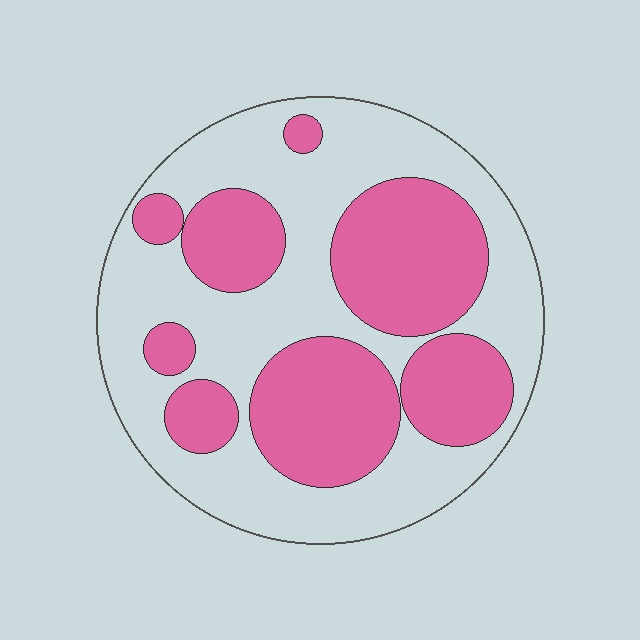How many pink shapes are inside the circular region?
8.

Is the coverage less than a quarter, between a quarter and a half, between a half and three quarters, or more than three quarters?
Between a quarter and a half.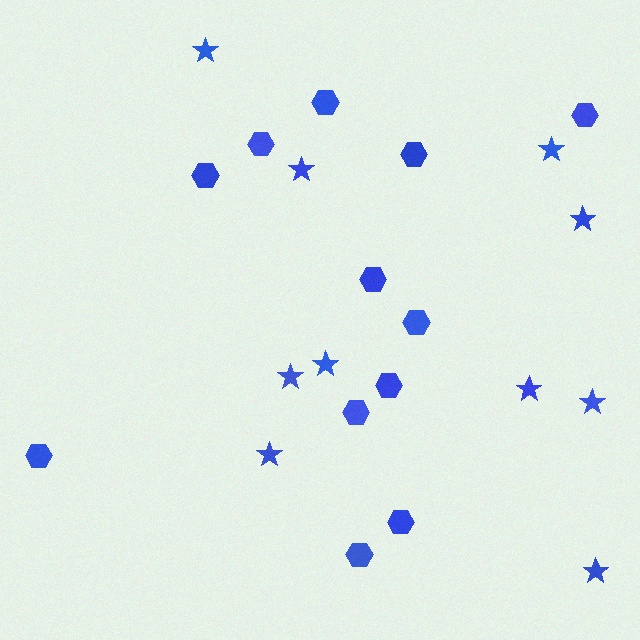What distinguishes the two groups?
There are 2 groups: one group of stars (10) and one group of hexagons (12).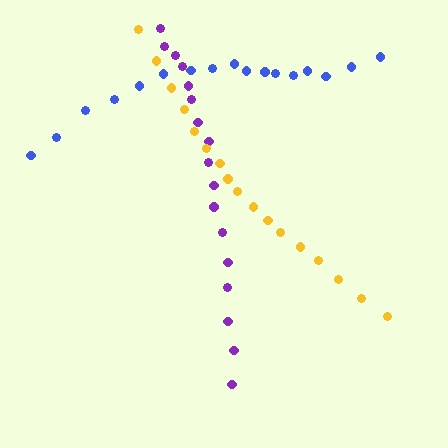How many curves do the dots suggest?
There are 3 distinct paths.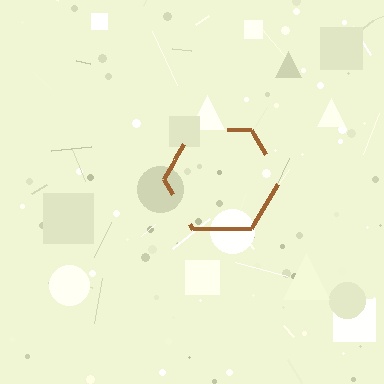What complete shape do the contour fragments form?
The contour fragments form a hexagon.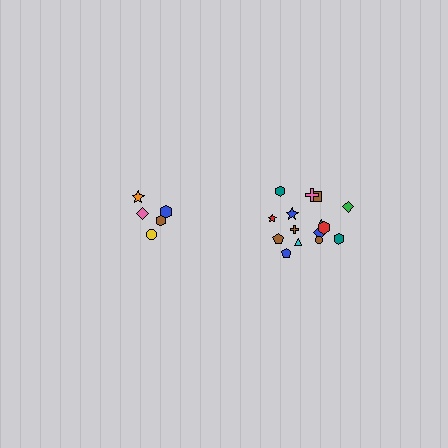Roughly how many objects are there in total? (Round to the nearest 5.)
Roughly 20 objects in total.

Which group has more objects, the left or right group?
The right group.